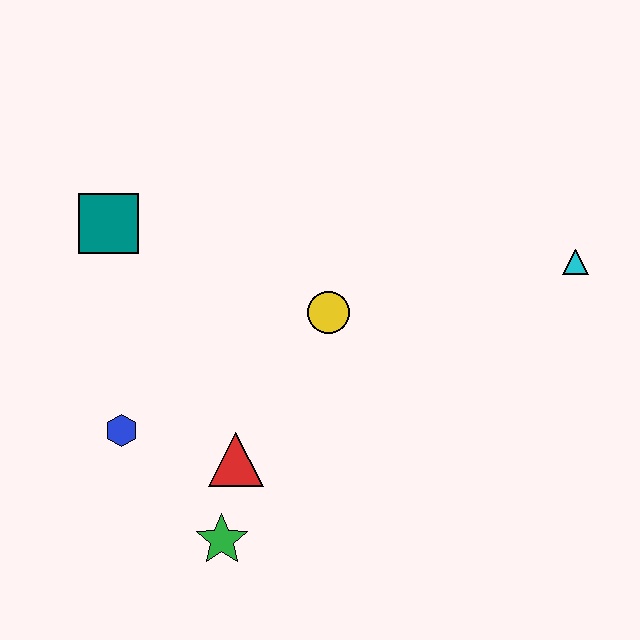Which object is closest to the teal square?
The blue hexagon is closest to the teal square.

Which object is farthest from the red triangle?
The cyan triangle is farthest from the red triangle.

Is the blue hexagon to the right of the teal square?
Yes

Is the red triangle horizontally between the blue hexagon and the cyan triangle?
Yes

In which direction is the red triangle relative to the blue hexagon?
The red triangle is to the right of the blue hexagon.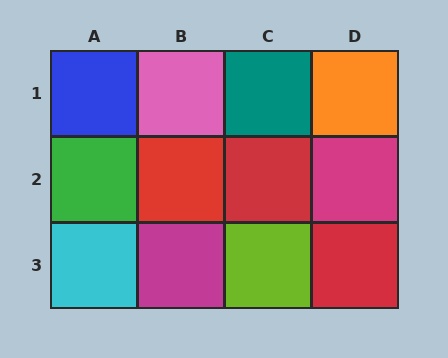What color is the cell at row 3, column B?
Magenta.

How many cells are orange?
1 cell is orange.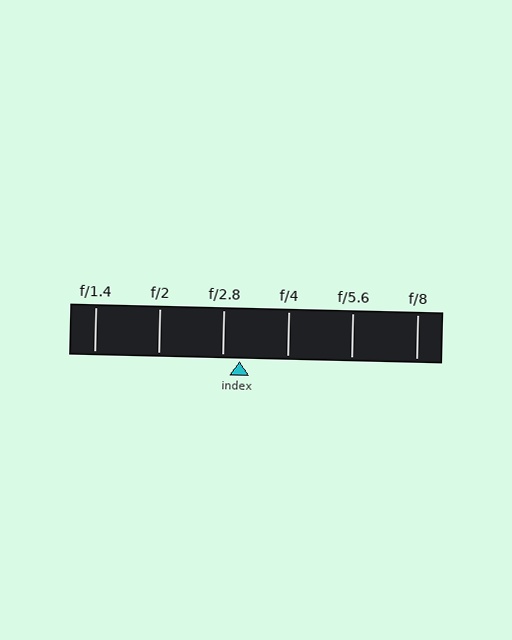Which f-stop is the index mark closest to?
The index mark is closest to f/2.8.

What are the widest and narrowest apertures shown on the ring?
The widest aperture shown is f/1.4 and the narrowest is f/8.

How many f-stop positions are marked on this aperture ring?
There are 6 f-stop positions marked.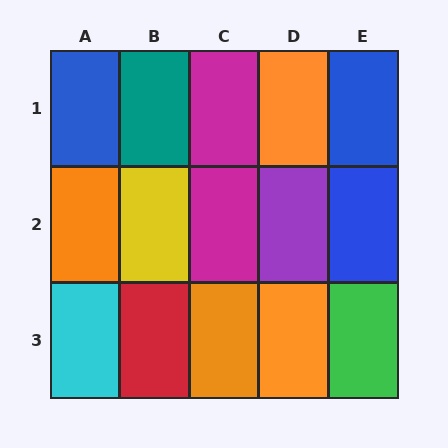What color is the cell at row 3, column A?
Cyan.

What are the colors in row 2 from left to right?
Orange, yellow, magenta, purple, blue.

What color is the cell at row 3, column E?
Green.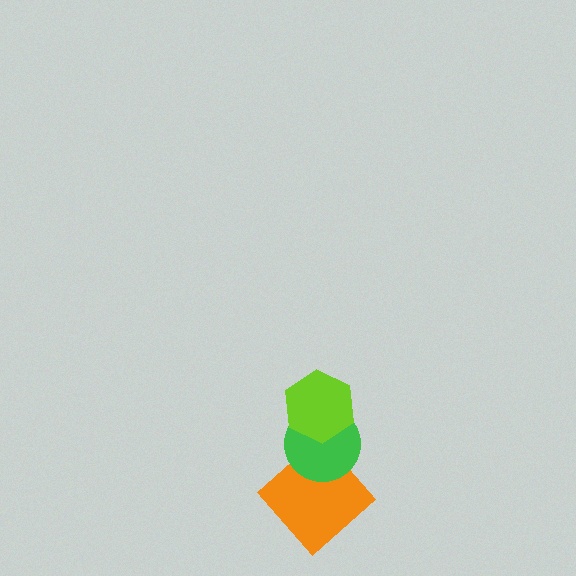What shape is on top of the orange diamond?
The green circle is on top of the orange diamond.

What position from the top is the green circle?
The green circle is 2nd from the top.